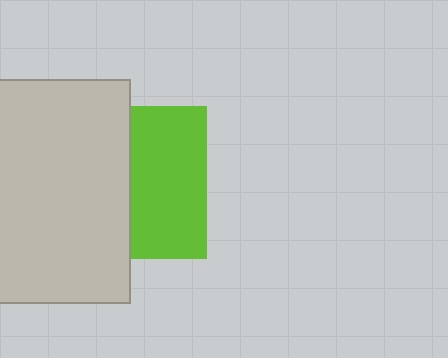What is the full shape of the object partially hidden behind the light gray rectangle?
The partially hidden object is a lime square.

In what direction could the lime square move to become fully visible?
The lime square could move right. That would shift it out from behind the light gray rectangle entirely.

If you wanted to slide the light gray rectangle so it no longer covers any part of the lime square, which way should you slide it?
Slide it left — that is the most direct way to separate the two shapes.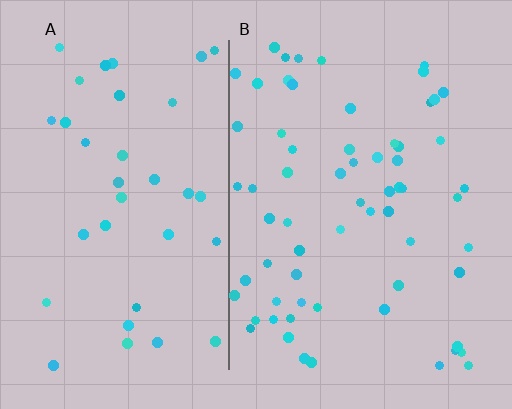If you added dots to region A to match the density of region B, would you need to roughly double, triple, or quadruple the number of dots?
Approximately double.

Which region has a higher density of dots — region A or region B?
B (the right).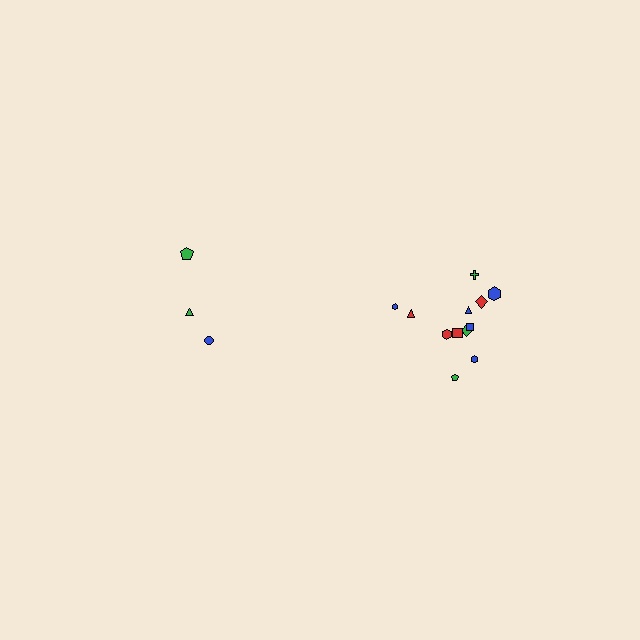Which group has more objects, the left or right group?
The right group.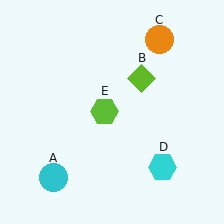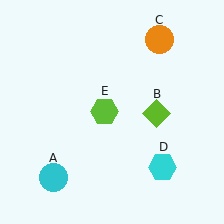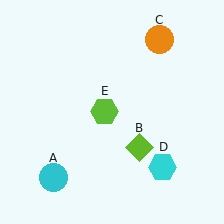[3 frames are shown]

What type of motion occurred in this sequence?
The lime diamond (object B) rotated clockwise around the center of the scene.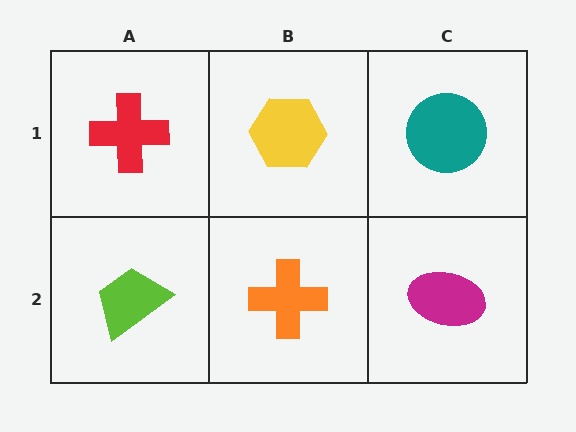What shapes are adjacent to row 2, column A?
A red cross (row 1, column A), an orange cross (row 2, column B).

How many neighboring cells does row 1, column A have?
2.